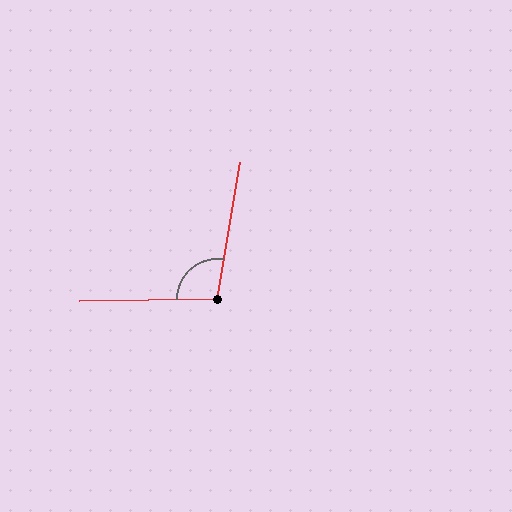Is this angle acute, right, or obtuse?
It is obtuse.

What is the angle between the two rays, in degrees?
Approximately 101 degrees.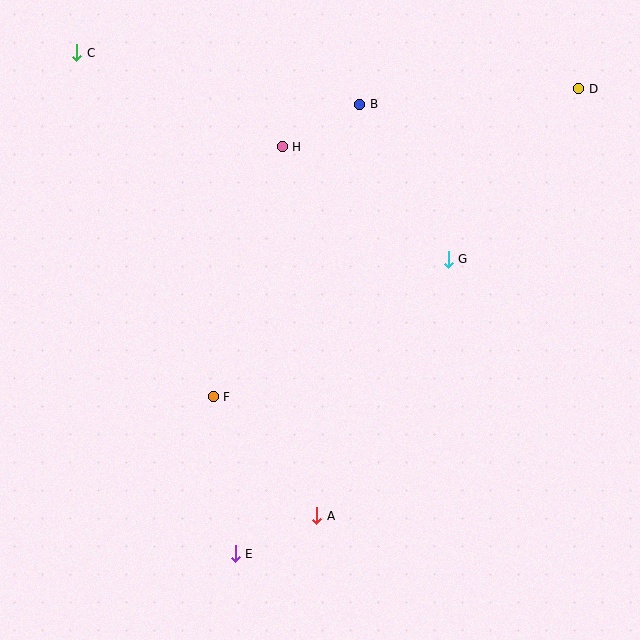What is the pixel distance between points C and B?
The distance between C and B is 288 pixels.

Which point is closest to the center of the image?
Point F at (213, 397) is closest to the center.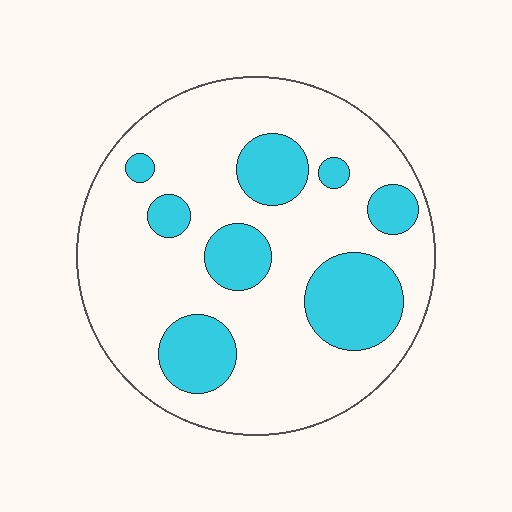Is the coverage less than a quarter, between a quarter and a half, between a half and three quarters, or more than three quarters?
Between a quarter and a half.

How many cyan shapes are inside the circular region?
8.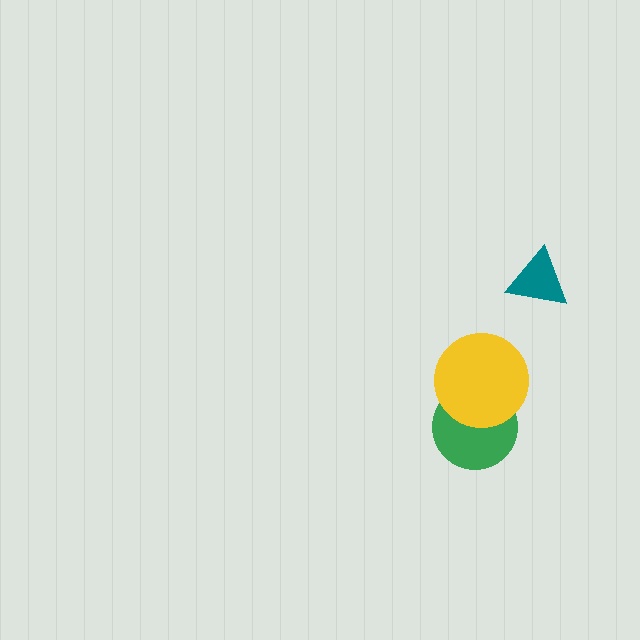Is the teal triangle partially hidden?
No, no other shape covers it.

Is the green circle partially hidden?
Yes, it is partially covered by another shape.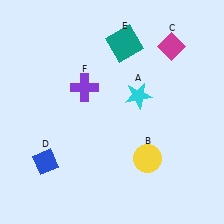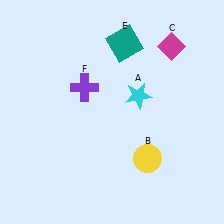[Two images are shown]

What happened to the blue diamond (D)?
The blue diamond (D) was removed in Image 2. It was in the bottom-left area of Image 1.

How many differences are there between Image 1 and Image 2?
There is 1 difference between the two images.